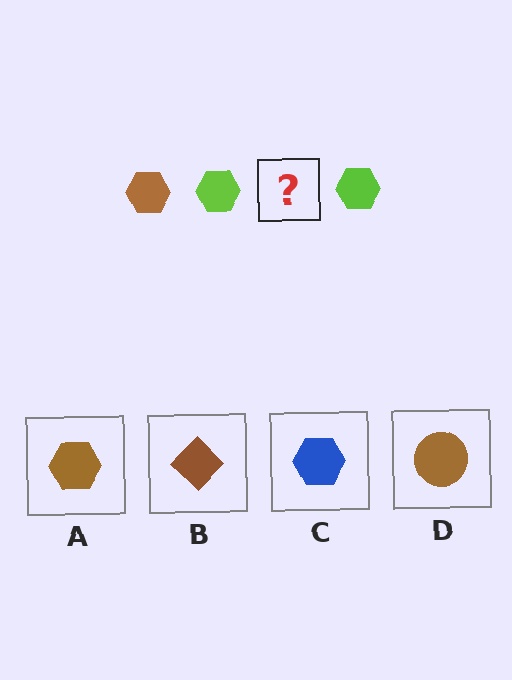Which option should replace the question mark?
Option A.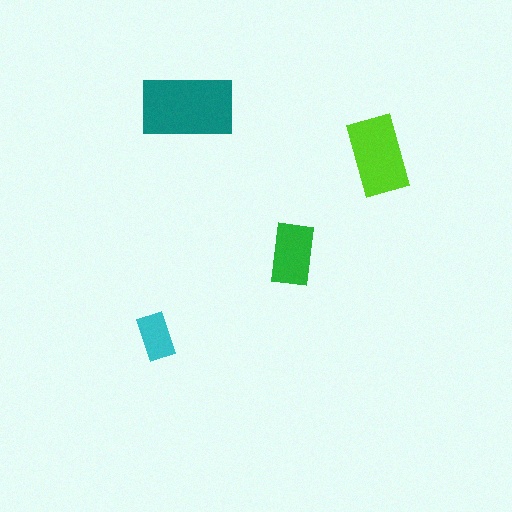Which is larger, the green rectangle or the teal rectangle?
The teal one.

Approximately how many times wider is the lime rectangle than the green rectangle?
About 1.5 times wider.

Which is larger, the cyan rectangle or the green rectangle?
The green one.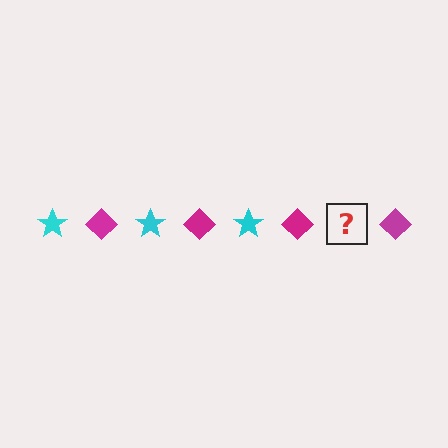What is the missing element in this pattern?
The missing element is a cyan star.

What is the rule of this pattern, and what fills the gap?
The rule is that the pattern alternates between cyan star and magenta diamond. The gap should be filled with a cyan star.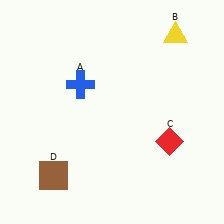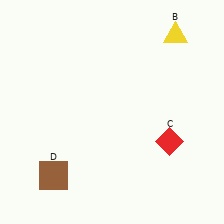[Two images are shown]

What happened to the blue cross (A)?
The blue cross (A) was removed in Image 2. It was in the top-left area of Image 1.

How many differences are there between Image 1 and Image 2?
There is 1 difference between the two images.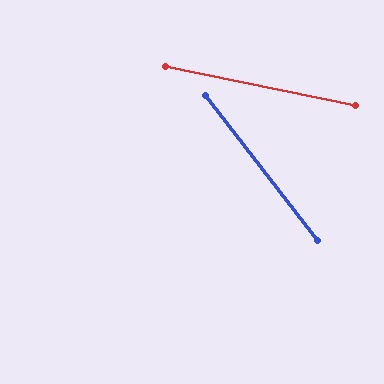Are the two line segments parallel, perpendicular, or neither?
Neither parallel nor perpendicular — they differ by about 40°.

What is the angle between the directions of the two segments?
Approximately 40 degrees.